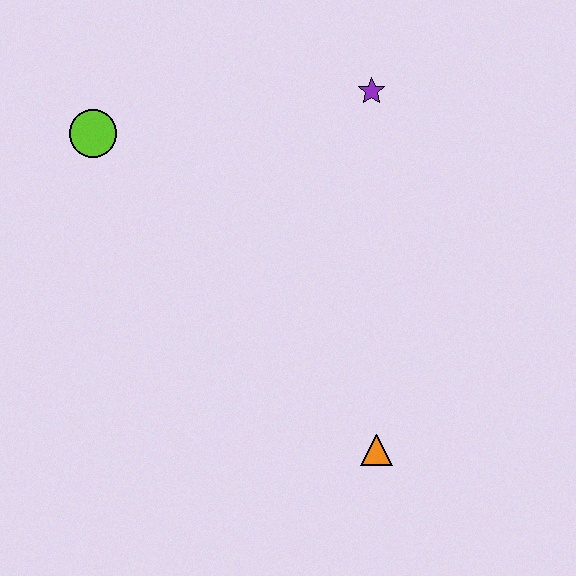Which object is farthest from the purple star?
The orange triangle is farthest from the purple star.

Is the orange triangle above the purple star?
No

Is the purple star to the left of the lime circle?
No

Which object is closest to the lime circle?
The purple star is closest to the lime circle.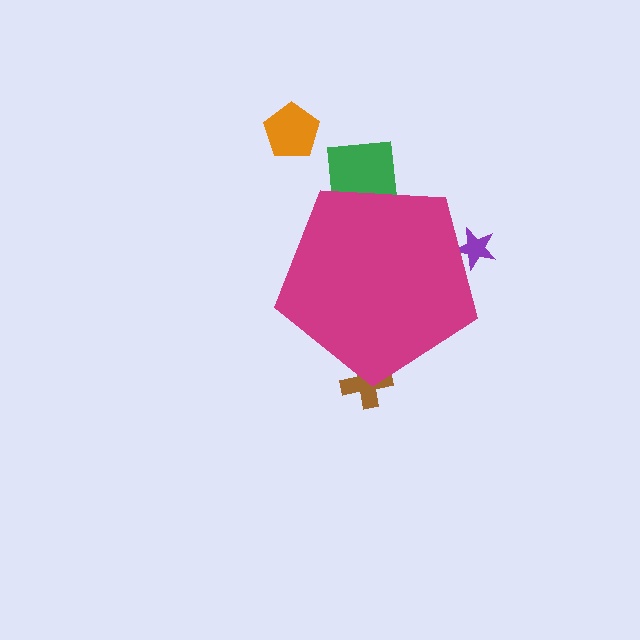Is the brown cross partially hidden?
Yes, the brown cross is partially hidden behind the magenta pentagon.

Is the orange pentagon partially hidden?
No, the orange pentagon is fully visible.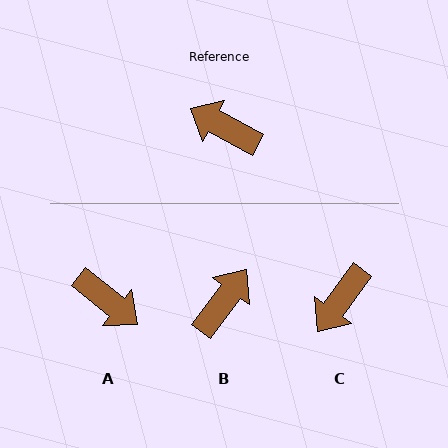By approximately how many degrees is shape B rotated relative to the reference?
Approximately 98 degrees clockwise.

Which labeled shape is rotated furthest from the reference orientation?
A, about 170 degrees away.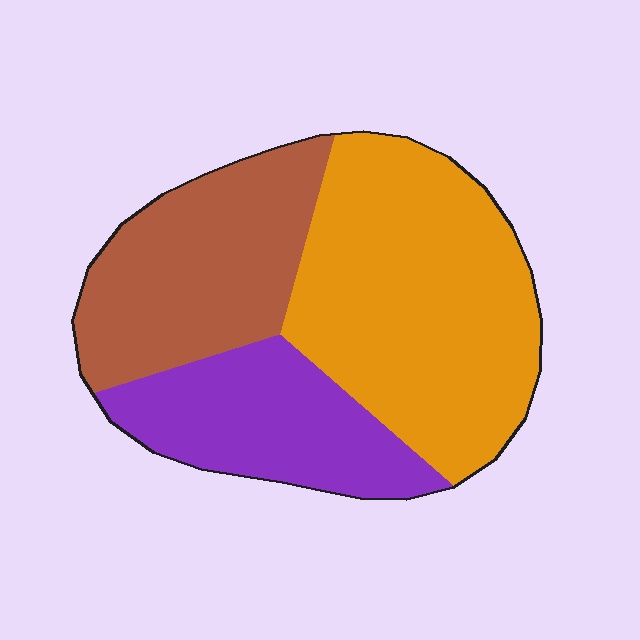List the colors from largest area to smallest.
From largest to smallest: orange, brown, purple.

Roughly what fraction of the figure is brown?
Brown covers about 30% of the figure.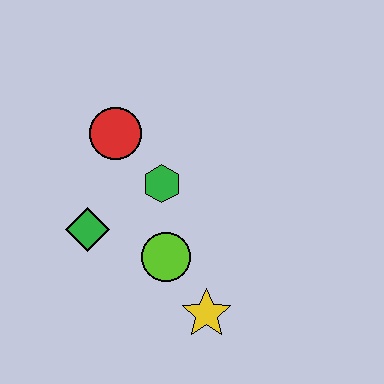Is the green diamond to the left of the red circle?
Yes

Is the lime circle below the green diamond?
Yes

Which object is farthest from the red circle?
The yellow star is farthest from the red circle.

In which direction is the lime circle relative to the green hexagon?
The lime circle is below the green hexagon.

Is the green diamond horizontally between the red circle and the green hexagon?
No